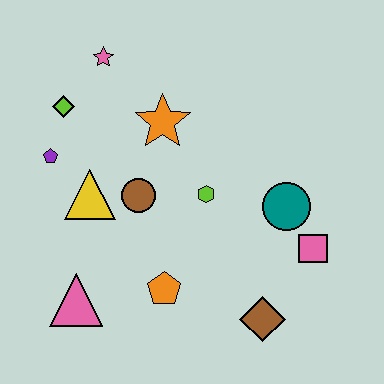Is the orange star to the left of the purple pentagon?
No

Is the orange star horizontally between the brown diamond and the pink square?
No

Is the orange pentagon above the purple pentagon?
No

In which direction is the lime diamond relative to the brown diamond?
The lime diamond is above the brown diamond.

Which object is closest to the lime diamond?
The purple pentagon is closest to the lime diamond.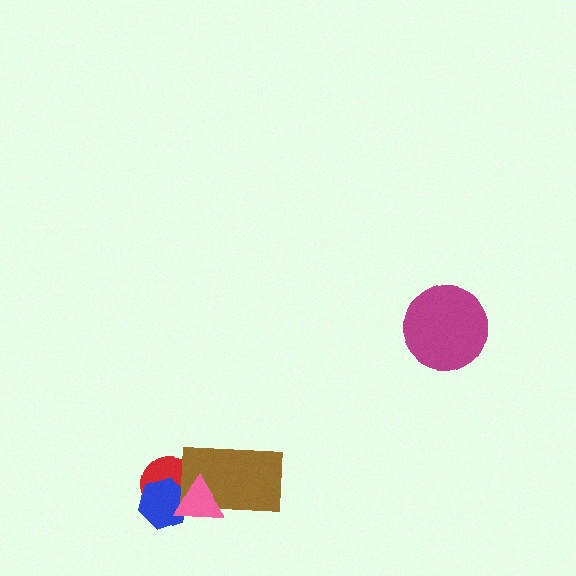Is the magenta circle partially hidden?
No, no other shape covers it.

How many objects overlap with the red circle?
3 objects overlap with the red circle.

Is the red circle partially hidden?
Yes, it is partially covered by another shape.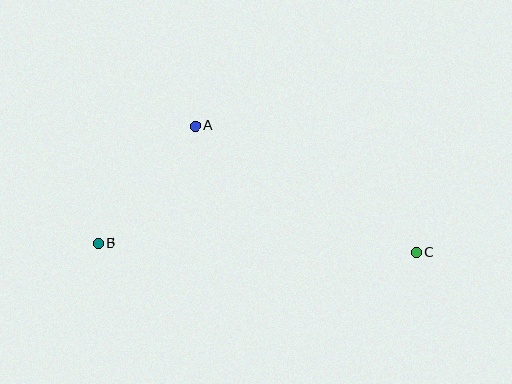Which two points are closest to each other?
Points A and B are closest to each other.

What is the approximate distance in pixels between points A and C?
The distance between A and C is approximately 255 pixels.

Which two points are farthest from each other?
Points B and C are farthest from each other.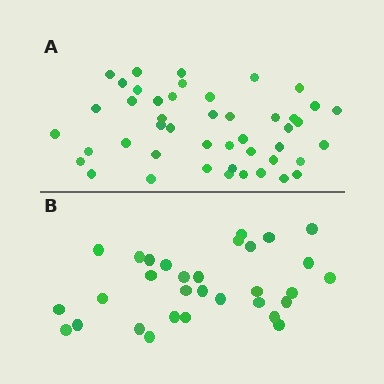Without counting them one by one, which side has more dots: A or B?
Region A (the top region) has more dots.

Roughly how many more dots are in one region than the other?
Region A has approximately 15 more dots than region B.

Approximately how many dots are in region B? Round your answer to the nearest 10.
About 30 dots. (The exact count is 31, which rounds to 30.)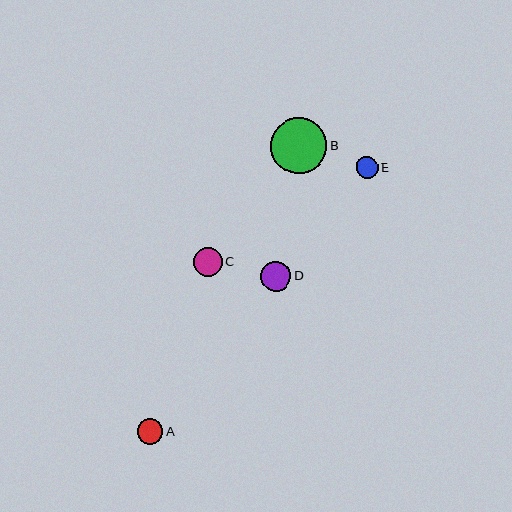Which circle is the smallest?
Circle E is the smallest with a size of approximately 22 pixels.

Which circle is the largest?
Circle B is the largest with a size of approximately 56 pixels.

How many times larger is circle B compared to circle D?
Circle B is approximately 1.9 times the size of circle D.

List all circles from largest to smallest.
From largest to smallest: B, D, C, A, E.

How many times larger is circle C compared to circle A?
Circle C is approximately 1.1 times the size of circle A.